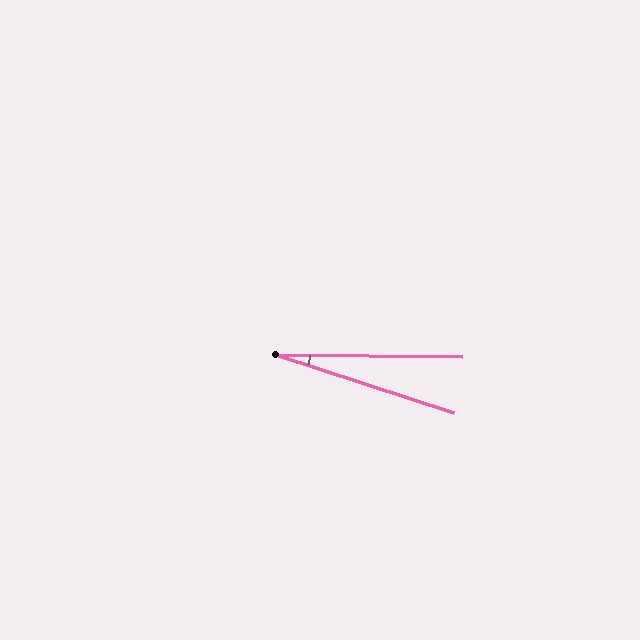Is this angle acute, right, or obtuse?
It is acute.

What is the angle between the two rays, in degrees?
Approximately 18 degrees.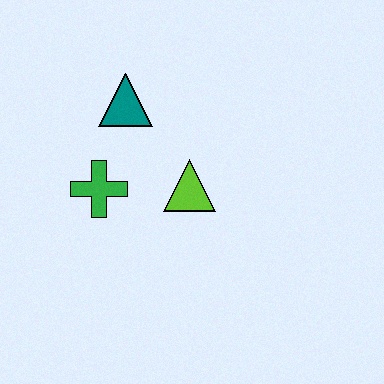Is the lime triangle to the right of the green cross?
Yes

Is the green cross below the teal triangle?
Yes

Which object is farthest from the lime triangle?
The teal triangle is farthest from the lime triangle.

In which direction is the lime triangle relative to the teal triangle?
The lime triangle is below the teal triangle.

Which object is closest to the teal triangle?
The green cross is closest to the teal triangle.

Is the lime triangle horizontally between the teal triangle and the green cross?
No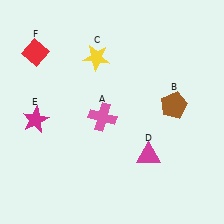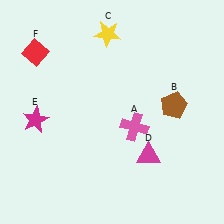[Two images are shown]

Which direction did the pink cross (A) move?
The pink cross (A) moved right.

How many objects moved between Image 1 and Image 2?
2 objects moved between the two images.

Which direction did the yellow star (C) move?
The yellow star (C) moved up.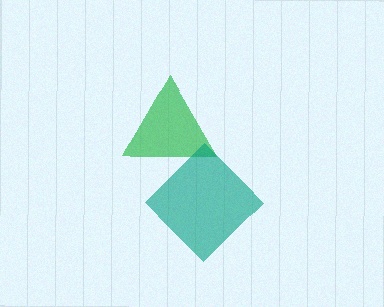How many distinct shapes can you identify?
There are 2 distinct shapes: a green triangle, a teal diamond.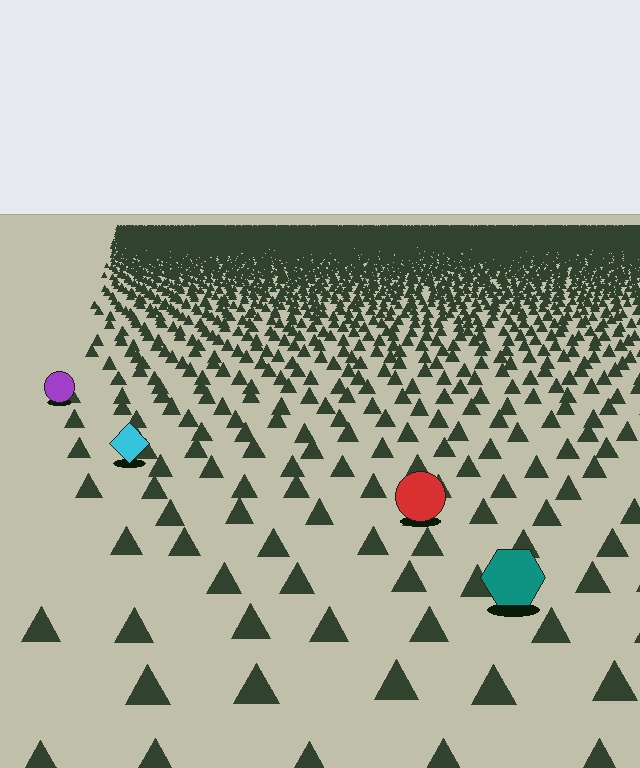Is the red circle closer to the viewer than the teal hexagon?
No. The teal hexagon is closer — you can tell from the texture gradient: the ground texture is coarser near it.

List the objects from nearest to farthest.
From nearest to farthest: the teal hexagon, the red circle, the cyan diamond, the purple circle.